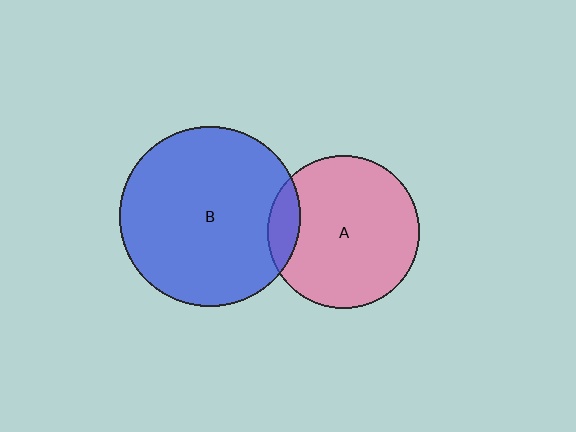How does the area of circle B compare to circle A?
Approximately 1.4 times.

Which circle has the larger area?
Circle B (blue).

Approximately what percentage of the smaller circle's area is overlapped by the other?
Approximately 10%.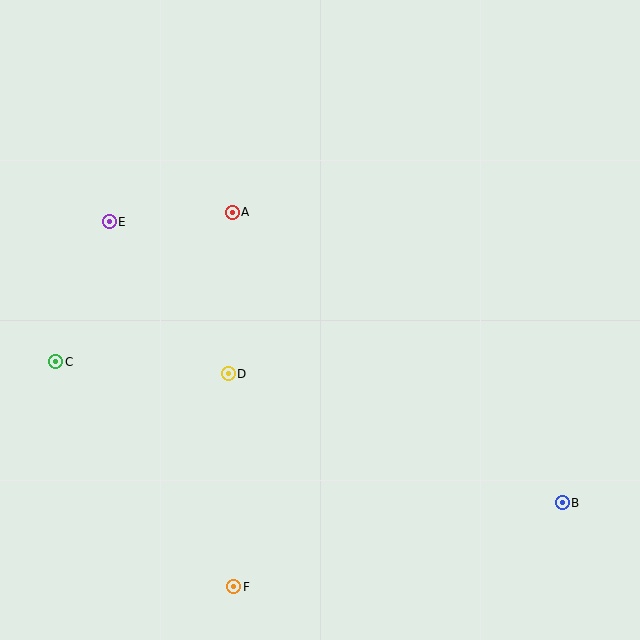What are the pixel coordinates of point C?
Point C is at (56, 362).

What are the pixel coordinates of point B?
Point B is at (562, 503).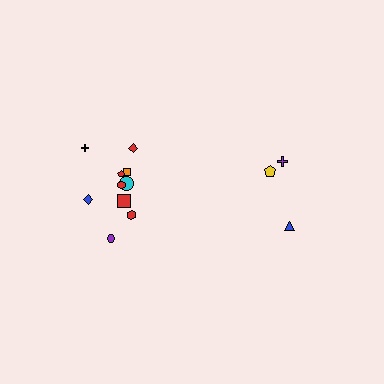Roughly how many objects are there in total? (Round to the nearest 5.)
Roughly 15 objects in total.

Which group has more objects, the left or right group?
The left group.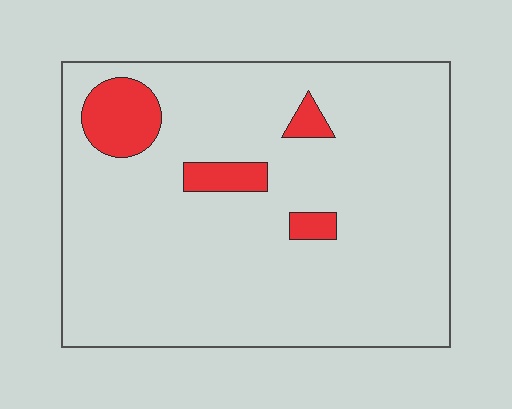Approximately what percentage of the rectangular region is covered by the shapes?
Approximately 10%.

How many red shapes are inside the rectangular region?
4.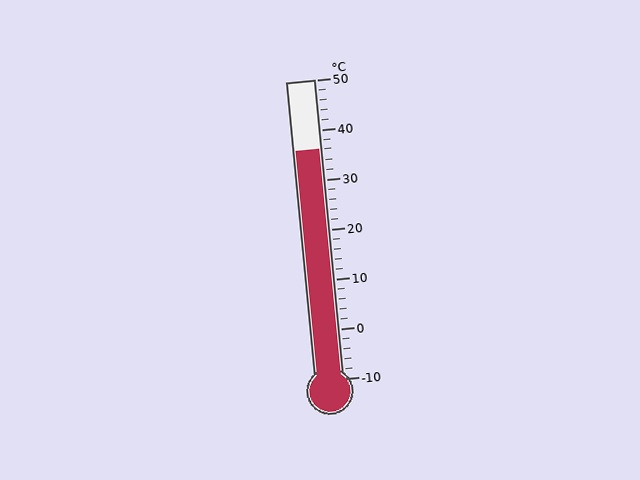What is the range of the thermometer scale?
The thermometer scale ranges from -10°C to 50°C.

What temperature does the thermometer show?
The thermometer shows approximately 36°C.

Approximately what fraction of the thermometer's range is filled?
The thermometer is filled to approximately 75% of its range.